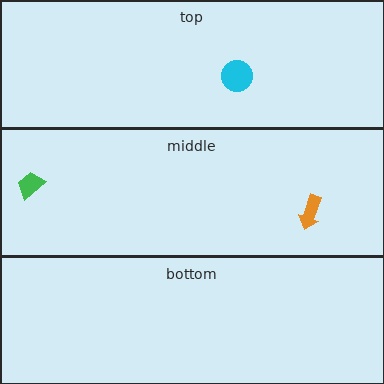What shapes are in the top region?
The cyan circle.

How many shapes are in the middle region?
2.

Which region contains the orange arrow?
The middle region.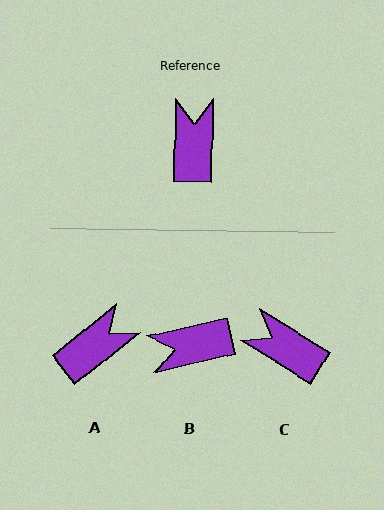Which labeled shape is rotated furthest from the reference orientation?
B, about 104 degrees away.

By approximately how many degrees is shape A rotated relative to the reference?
Approximately 50 degrees clockwise.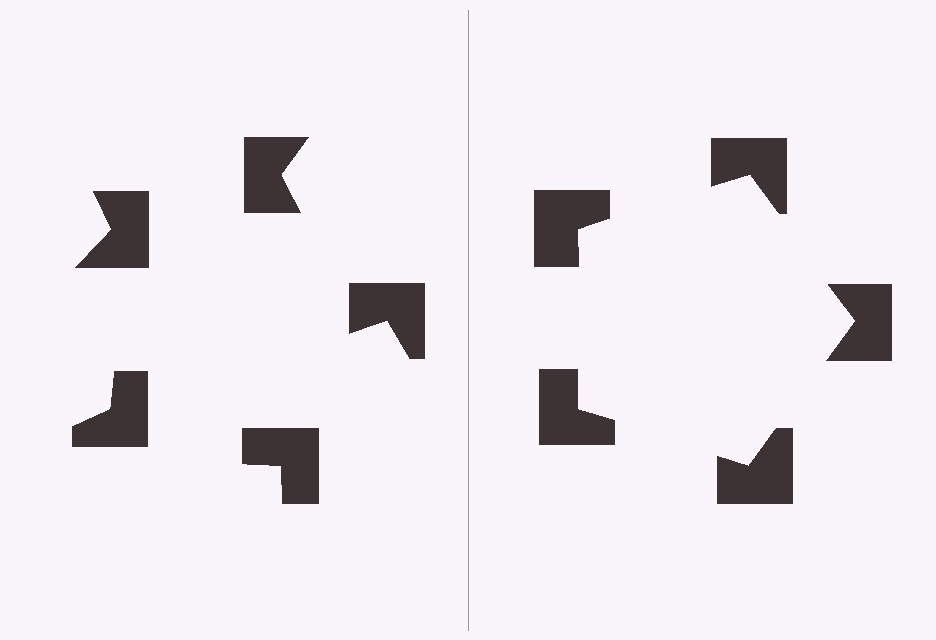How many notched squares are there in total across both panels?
10 — 5 on each side.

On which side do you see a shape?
An illusory pentagon appears on the right side. On the left side the wedge cuts are rotated, so no coherent shape forms.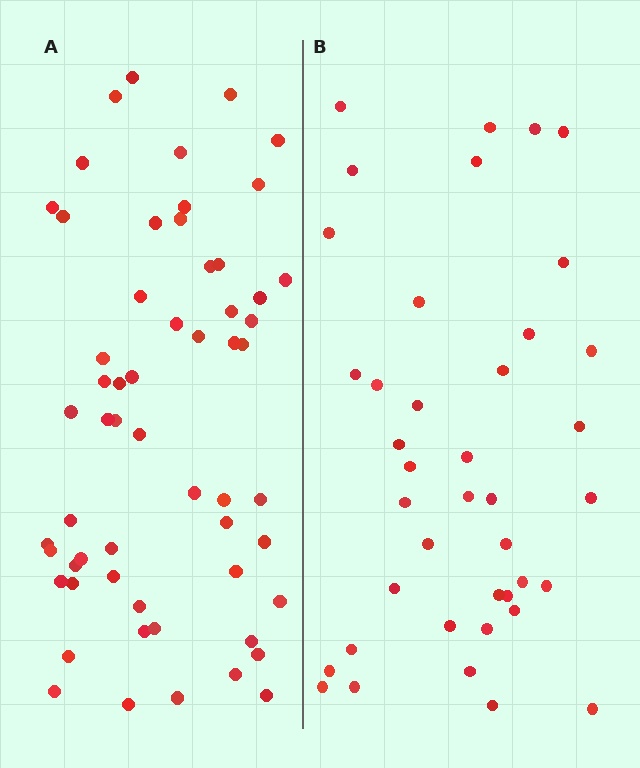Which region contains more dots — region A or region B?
Region A (the left region) has more dots.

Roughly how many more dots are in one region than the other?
Region A has approximately 20 more dots than region B.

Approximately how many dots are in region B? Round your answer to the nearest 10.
About 40 dots.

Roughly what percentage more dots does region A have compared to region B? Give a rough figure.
About 45% more.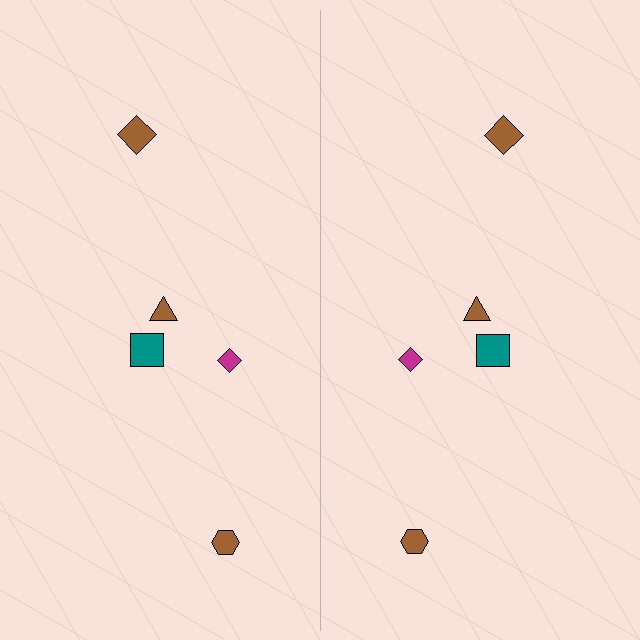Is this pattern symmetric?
Yes, this pattern has bilateral (reflection) symmetry.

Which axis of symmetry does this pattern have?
The pattern has a vertical axis of symmetry running through the center of the image.